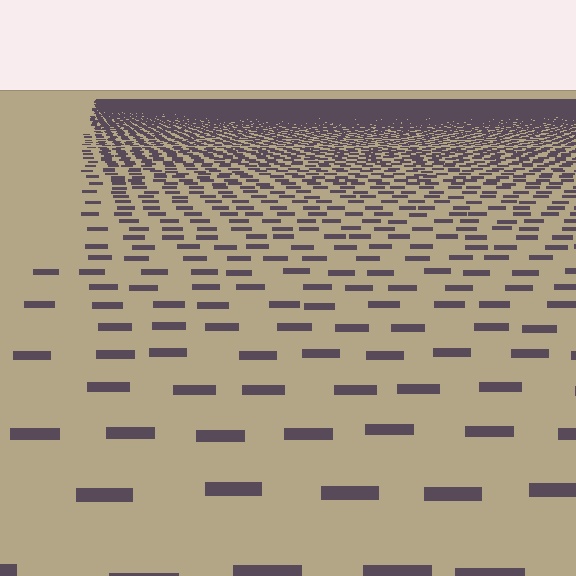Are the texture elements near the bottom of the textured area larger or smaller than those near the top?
Larger. Near the bottom, elements are closer to the viewer and appear at a bigger on-screen size.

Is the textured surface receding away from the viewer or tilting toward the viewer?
The surface is receding away from the viewer. Texture elements get smaller and denser toward the top.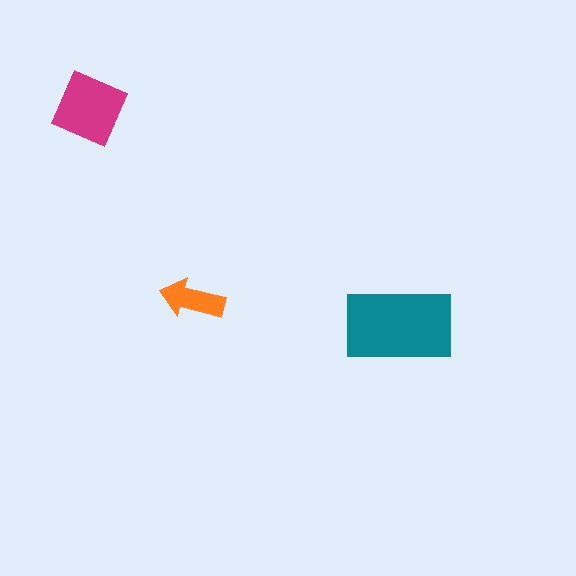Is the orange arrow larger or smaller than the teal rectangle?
Smaller.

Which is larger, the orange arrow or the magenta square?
The magenta square.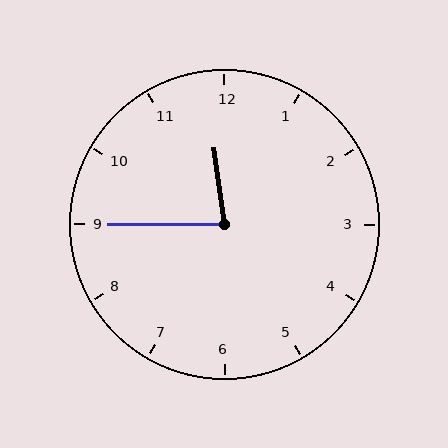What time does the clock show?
11:45.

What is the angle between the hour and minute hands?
Approximately 82 degrees.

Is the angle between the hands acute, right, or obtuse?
It is acute.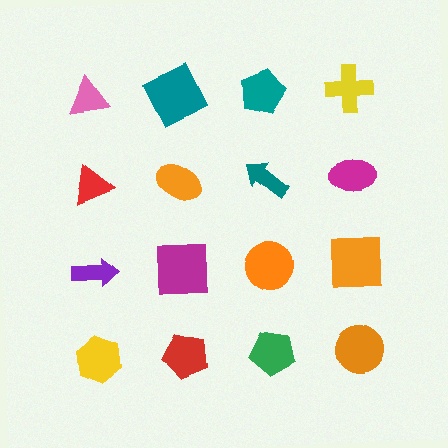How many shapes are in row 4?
4 shapes.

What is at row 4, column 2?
A red pentagon.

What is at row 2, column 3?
A teal arrow.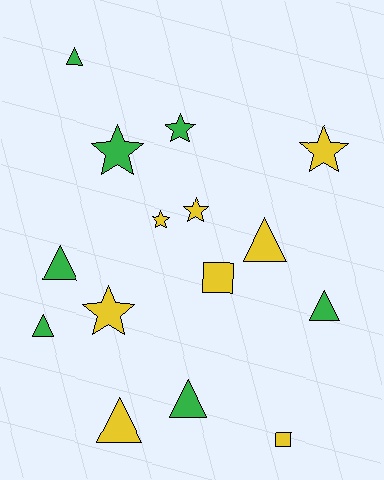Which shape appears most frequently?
Triangle, with 7 objects.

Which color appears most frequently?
Yellow, with 8 objects.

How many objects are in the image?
There are 15 objects.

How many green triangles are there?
There are 5 green triangles.